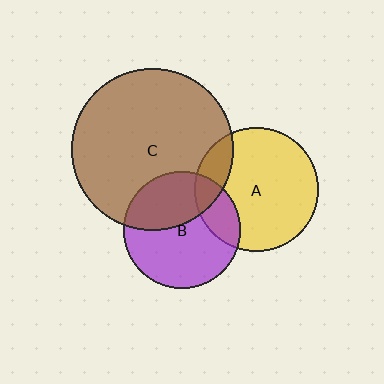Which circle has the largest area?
Circle C (brown).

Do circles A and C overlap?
Yes.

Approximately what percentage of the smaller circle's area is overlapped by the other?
Approximately 15%.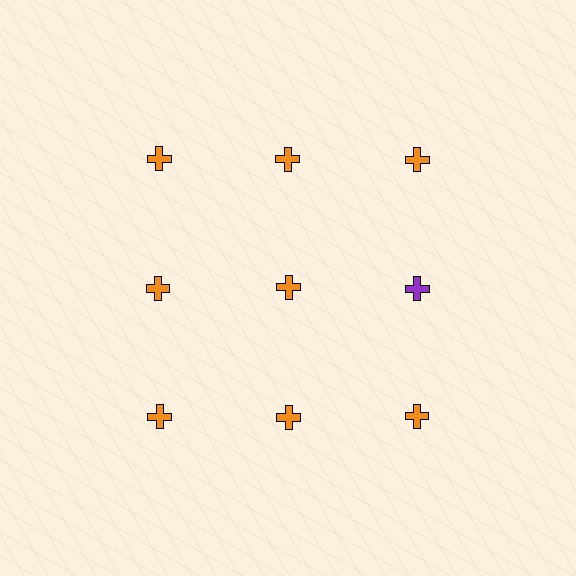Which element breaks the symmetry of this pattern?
The purple cross in the second row, center column breaks the symmetry. All other shapes are orange crosses.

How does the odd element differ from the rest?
It has a different color: purple instead of orange.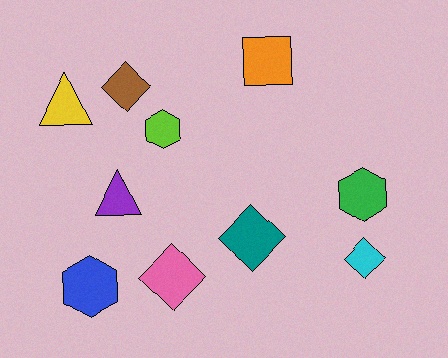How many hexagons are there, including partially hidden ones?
There are 3 hexagons.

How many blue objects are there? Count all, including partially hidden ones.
There is 1 blue object.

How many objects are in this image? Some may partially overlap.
There are 10 objects.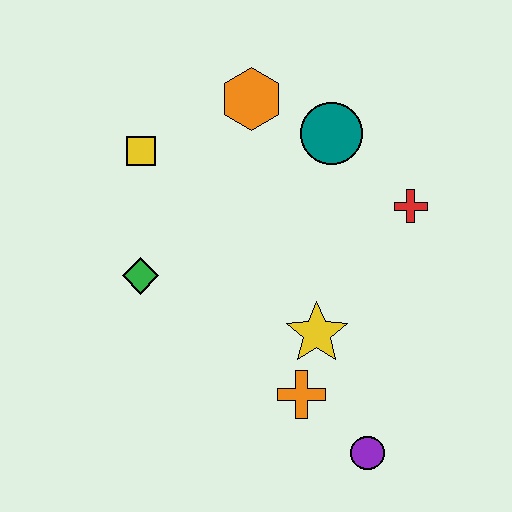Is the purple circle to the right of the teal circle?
Yes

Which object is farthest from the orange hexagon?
The purple circle is farthest from the orange hexagon.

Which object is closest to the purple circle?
The orange cross is closest to the purple circle.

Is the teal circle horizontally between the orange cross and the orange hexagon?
No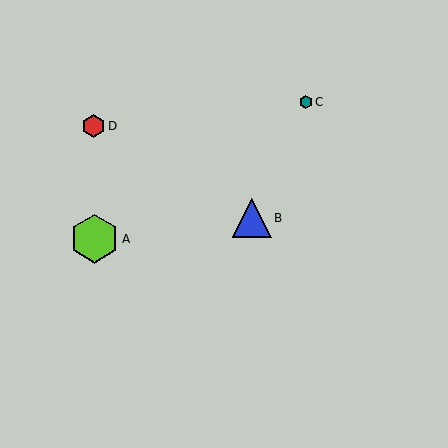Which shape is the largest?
The lime hexagon (labeled A) is the largest.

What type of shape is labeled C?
Shape C is a teal hexagon.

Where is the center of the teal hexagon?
The center of the teal hexagon is at (306, 102).